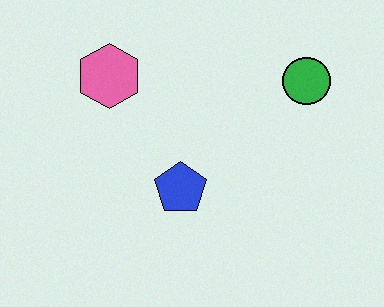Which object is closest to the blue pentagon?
The pink hexagon is closest to the blue pentagon.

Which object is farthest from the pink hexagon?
The green circle is farthest from the pink hexagon.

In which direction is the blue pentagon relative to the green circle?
The blue pentagon is to the left of the green circle.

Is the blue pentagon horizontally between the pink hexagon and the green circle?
Yes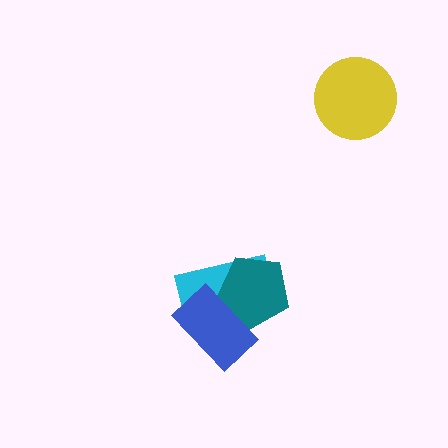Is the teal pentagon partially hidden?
Yes, it is partially covered by another shape.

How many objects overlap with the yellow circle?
0 objects overlap with the yellow circle.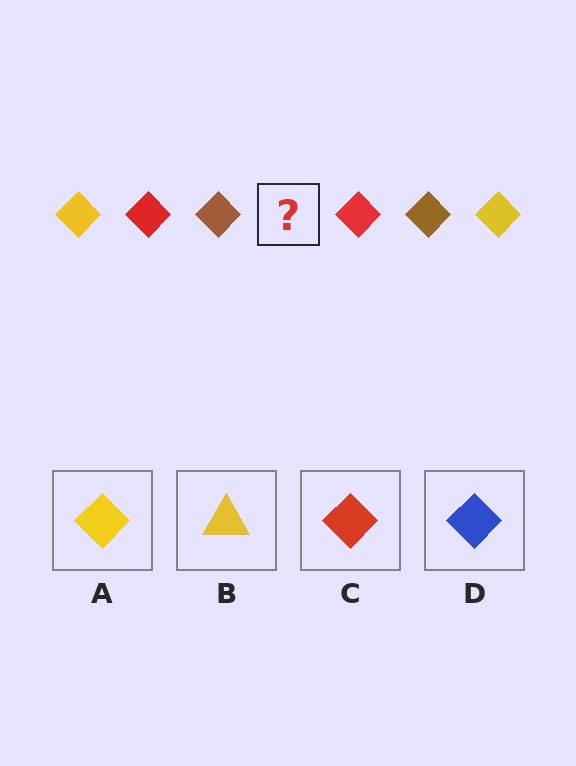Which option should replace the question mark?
Option A.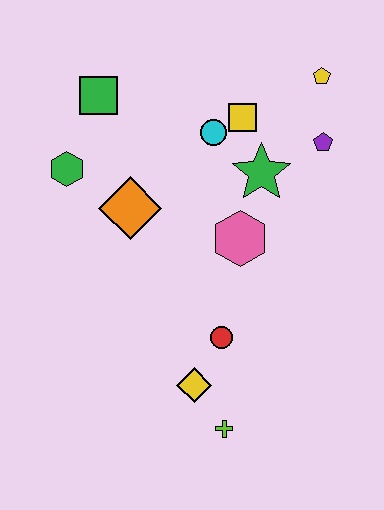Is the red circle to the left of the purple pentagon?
Yes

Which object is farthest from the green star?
The lime cross is farthest from the green star.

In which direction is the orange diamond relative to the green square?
The orange diamond is below the green square.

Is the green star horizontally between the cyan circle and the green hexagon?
No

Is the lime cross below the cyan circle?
Yes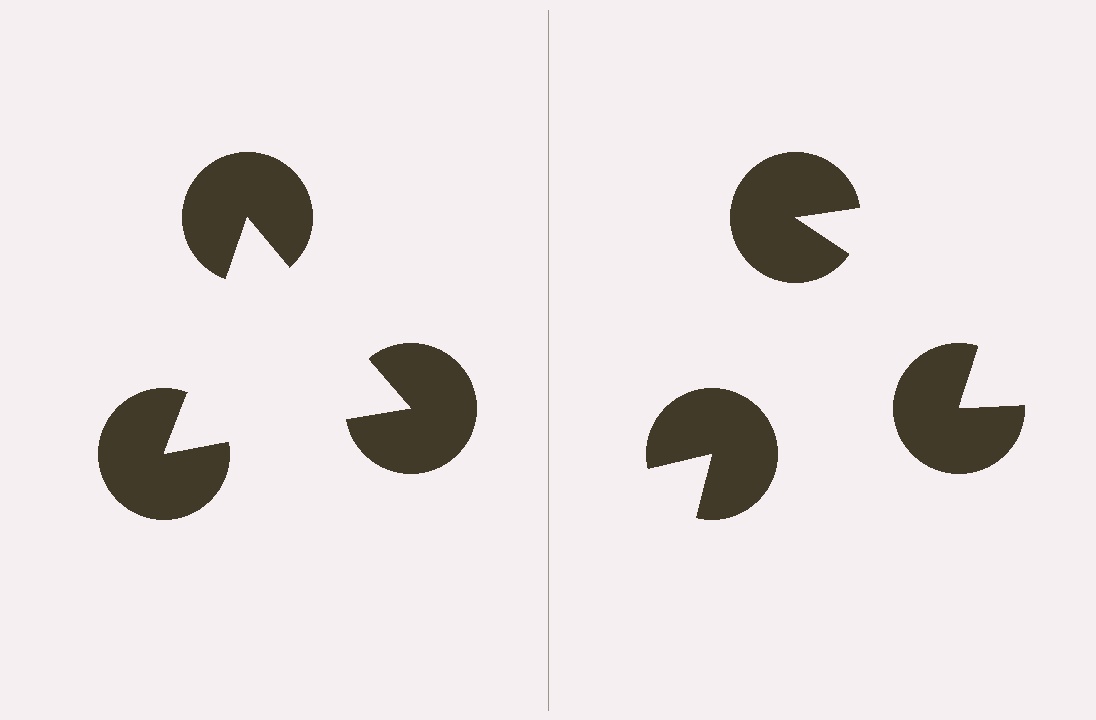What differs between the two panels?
The pac-man discs are positioned identically on both sides; only the wedge orientations differ. On the left they align to a triangle; on the right they are misaligned.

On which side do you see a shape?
An illusory triangle appears on the left side. On the right side the wedge cuts are rotated, so no coherent shape forms.